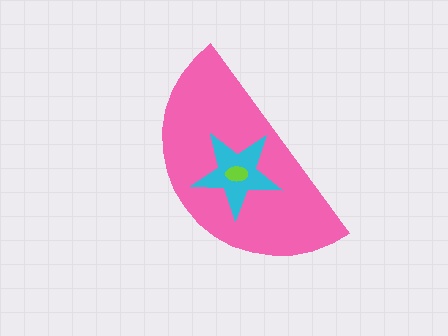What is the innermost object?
The lime ellipse.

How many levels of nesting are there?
3.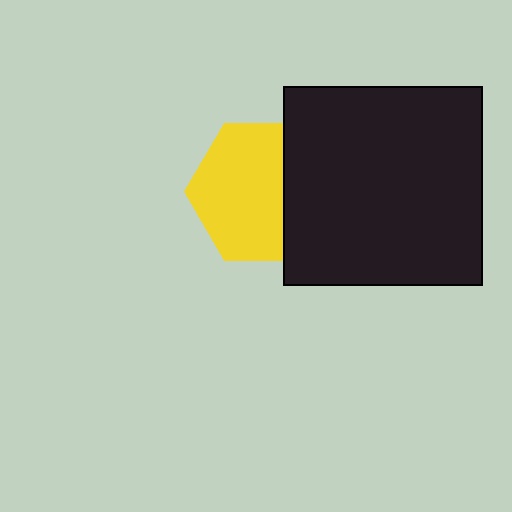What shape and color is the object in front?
The object in front is a black square.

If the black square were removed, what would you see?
You would see the complete yellow hexagon.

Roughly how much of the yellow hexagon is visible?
Most of it is visible (roughly 67%).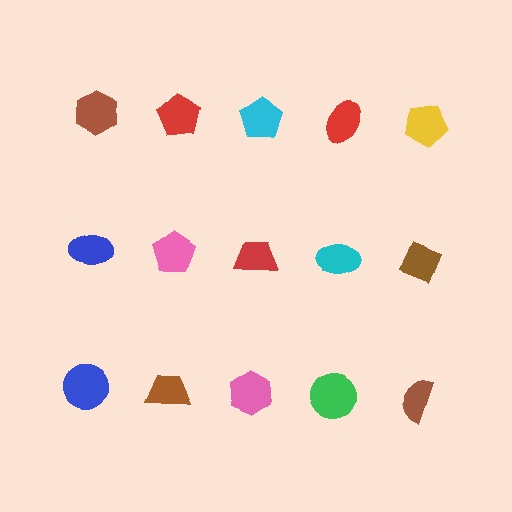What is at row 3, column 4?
A green circle.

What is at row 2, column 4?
A cyan ellipse.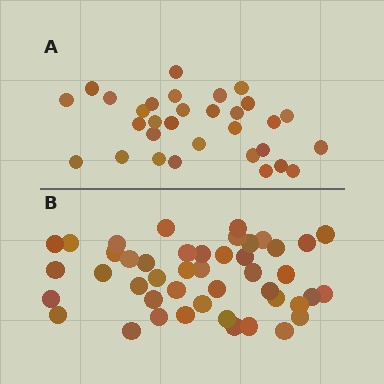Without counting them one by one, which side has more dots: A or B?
Region B (the bottom region) has more dots.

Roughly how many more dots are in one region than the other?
Region B has approximately 15 more dots than region A.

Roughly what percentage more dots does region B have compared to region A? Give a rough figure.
About 45% more.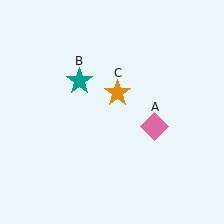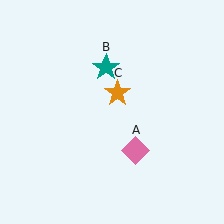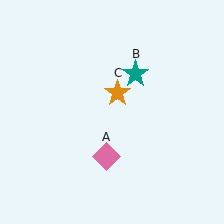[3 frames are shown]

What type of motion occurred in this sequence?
The pink diamond (object A), teal star (object B) rotated clockwise around the center of the scene.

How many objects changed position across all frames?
2 objects changed position: pink diamond (object A), teal star (object B).